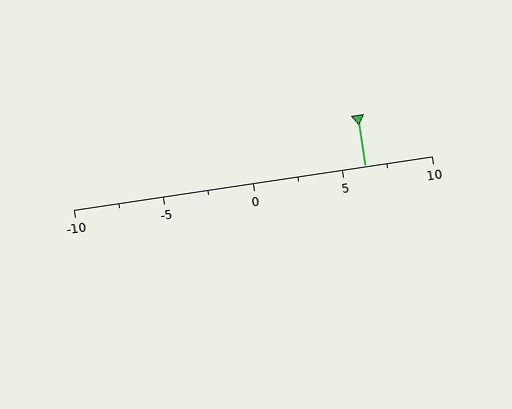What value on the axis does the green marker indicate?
The marker indicates approximately 6.2.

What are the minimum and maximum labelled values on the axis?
The axis runs from -10 to 10.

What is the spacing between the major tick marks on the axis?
The major ticks are spaced 5 apart.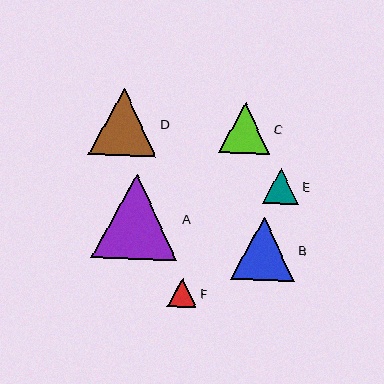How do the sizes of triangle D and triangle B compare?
Triangle D and triangle B are approximately the same size.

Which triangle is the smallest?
Triangle F is the smallest with a size of approximately 29 pixels.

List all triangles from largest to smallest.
From largest to smallest: A, D, B, C, E, F.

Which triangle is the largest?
Triangle A is the largest with a size of approximately 86 pixels.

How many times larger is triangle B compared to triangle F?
Triangle B is approximately 2.2 times the size of triangle F.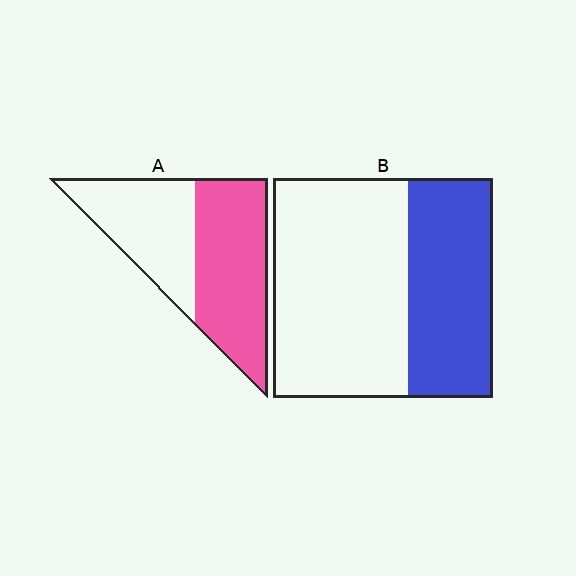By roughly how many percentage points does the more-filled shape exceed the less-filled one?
By roughly 15 percentage points (A over B).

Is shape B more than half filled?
No.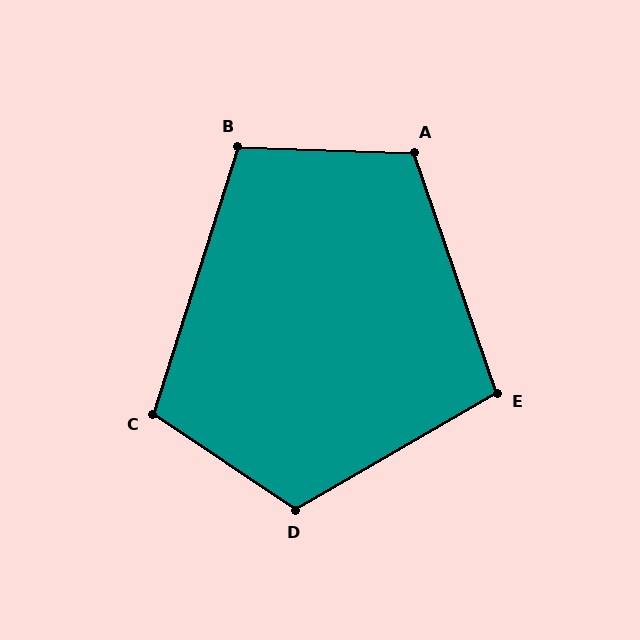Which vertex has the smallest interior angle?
E, at approximately 101 degrees.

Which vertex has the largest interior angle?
D, at approximately 116 degrees.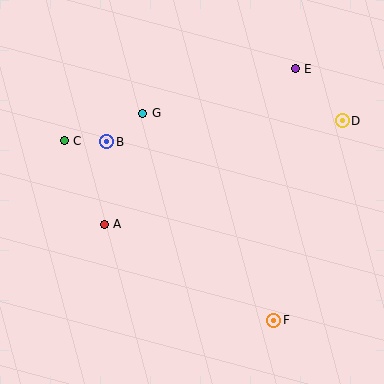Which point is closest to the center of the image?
Point G at (143, 113) is closest to the center.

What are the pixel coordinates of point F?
Point F is at (274, 320).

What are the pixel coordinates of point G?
Point G is at (143, 113).